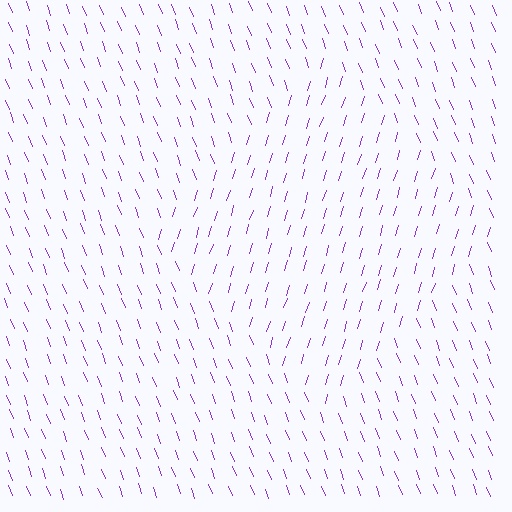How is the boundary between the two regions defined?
The boundary is defined purely by a change in line orientation (approximately 39 degrees difference). All lines are the same color and thickness.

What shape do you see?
I see a diamond.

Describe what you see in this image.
The image is filled with small purple line segments. A diamond region in the image has lines oriented differently from the surrounding lines, creating a visible texture boundary.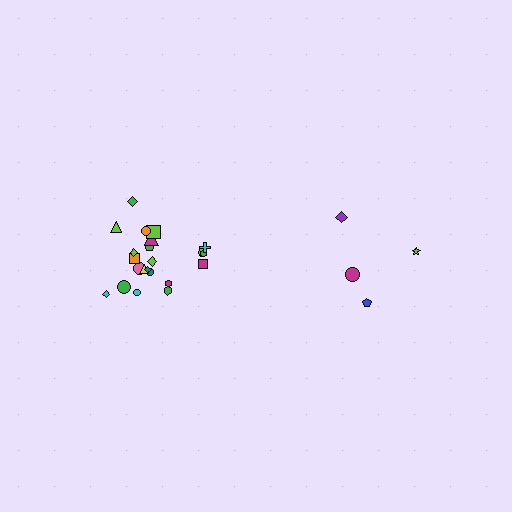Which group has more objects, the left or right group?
The left group.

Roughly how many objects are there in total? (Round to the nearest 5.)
Roughly 25 objects in total.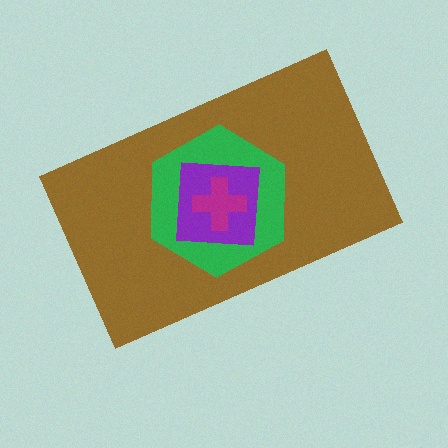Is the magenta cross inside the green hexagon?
Yes.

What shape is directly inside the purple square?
The magenta cross.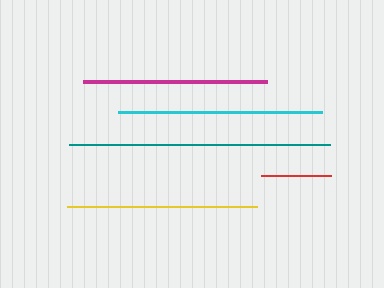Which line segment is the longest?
The teal line is the longest at approximately 262 pixels.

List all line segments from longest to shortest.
From longest to shortest: teal, cyan, yellow, magenta, red.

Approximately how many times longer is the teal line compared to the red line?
The teal line is approximately 3.8 times the length of the red line.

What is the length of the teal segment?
The teal segment is approximately 262 pixels long.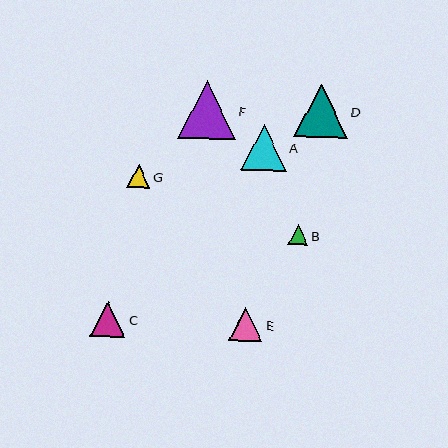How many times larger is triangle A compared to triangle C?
Triangle A is approximately 1.3 times the size of triangle C.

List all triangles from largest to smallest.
From largest to smallest: F, D, A, C, E, G, B.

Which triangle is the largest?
Triangle F is the largest with a size of approximately 58 pixels.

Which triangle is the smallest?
Triangle B is the smallest with a size of approximately 20 pixels.